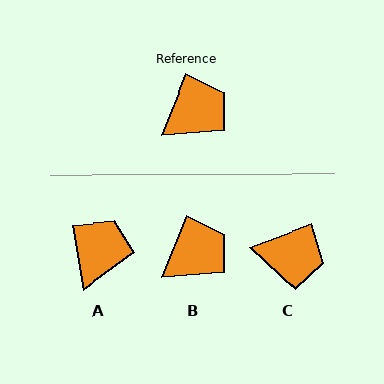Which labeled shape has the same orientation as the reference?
B.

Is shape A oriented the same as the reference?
No, it is off by about 32 degrees.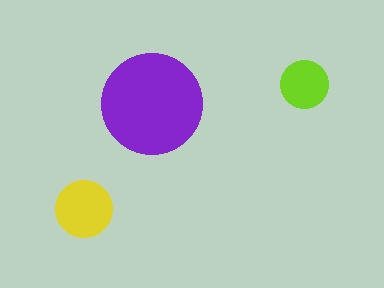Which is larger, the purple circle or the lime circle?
The purple one.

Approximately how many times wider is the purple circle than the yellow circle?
About 2 times wider.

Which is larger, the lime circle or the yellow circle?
The yellow one.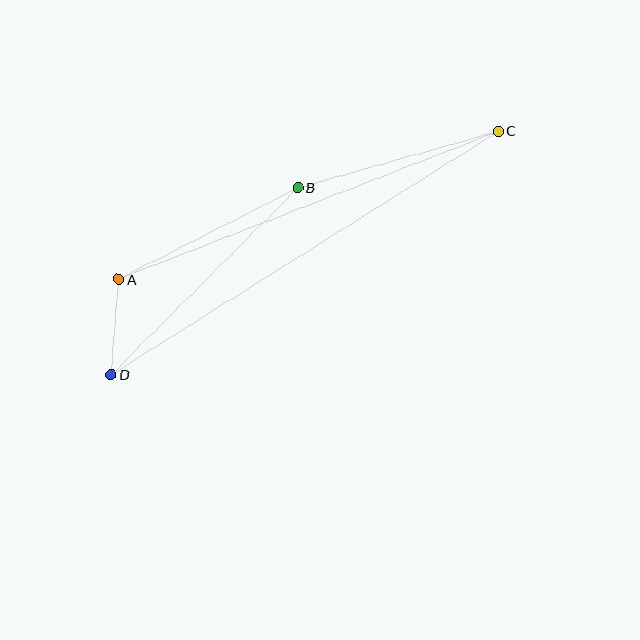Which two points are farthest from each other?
Points C and D are farthest from each other.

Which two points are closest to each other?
Points A and D are closest to each other.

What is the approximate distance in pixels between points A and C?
The distance between A and C is approximately 407 pixels.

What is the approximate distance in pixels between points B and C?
The distance between B and C is approximately 208 pixels.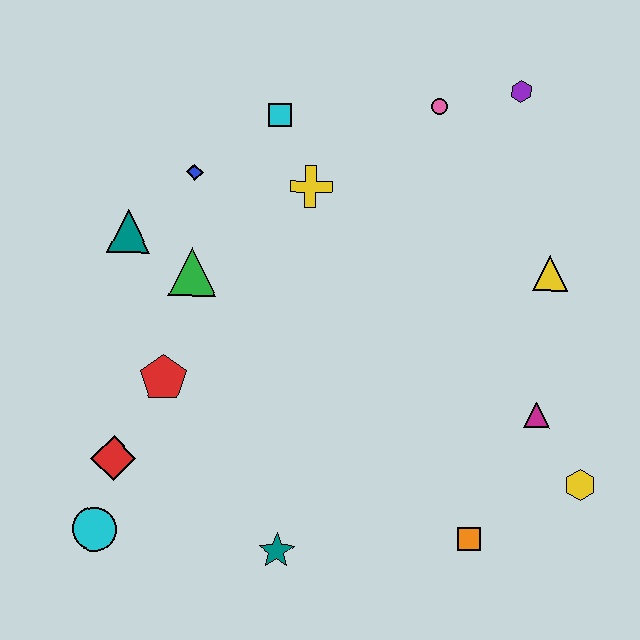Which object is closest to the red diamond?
The cyan circle is closest to the red diamond.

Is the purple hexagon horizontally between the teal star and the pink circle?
No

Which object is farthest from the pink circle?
The cyan circle is farthest from the pink circle.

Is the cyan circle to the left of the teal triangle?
Yes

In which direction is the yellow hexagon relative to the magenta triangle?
The yellow hexagon is below the magenta triangle.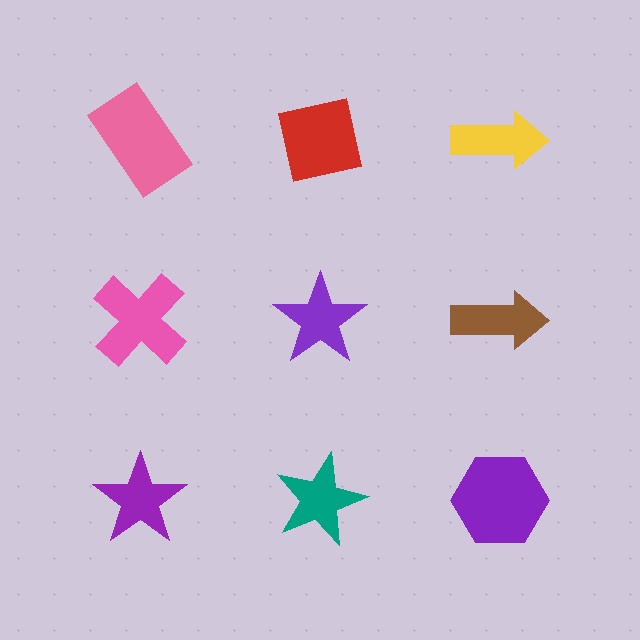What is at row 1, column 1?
A pink rectangle.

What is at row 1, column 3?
A yellow arrow.